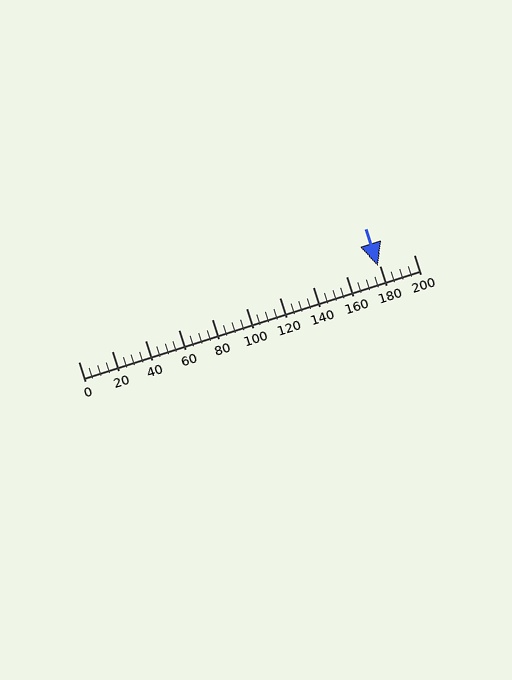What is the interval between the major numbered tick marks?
The major tick marks are spaced 20 units apart.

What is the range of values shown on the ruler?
The ruler shows values from 0 to 200.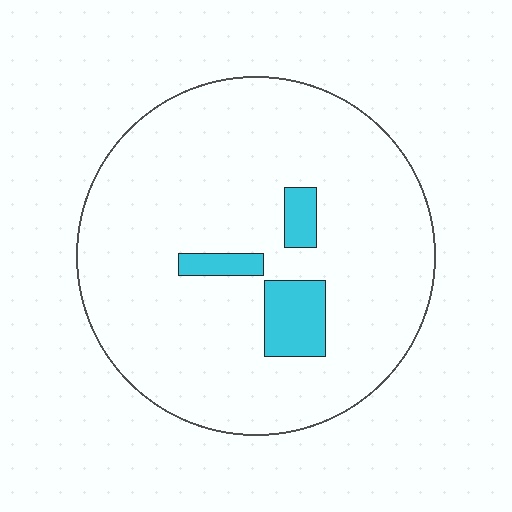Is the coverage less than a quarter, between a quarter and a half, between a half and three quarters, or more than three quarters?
Less than a quarter.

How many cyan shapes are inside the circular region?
3.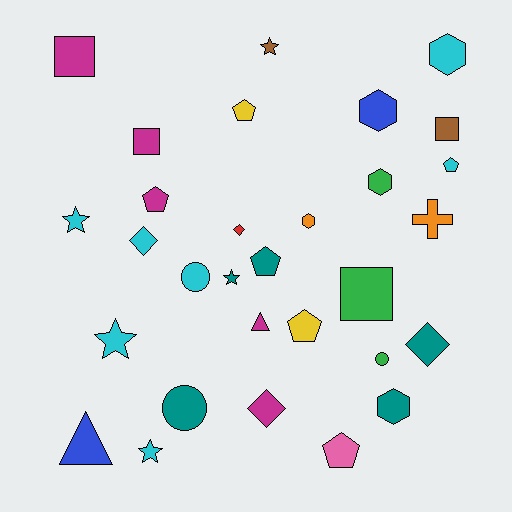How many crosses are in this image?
There is 1 cross.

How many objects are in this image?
There are 30 objects.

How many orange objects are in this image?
There are 2 orange objects.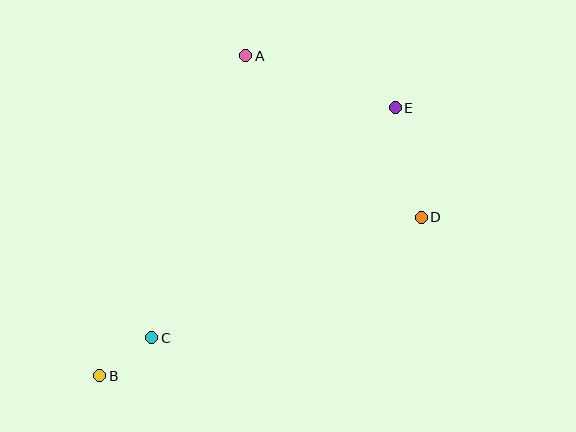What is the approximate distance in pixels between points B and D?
The distance between B and D is approximately 359 pixels.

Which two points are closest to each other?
Points B and C are closest to each other.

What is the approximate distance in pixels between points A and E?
The distance between A and E is approximately 158 pixels.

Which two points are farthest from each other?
Points B and E are farthest from each other.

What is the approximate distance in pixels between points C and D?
The distance between C and D is approximately 295 pixels.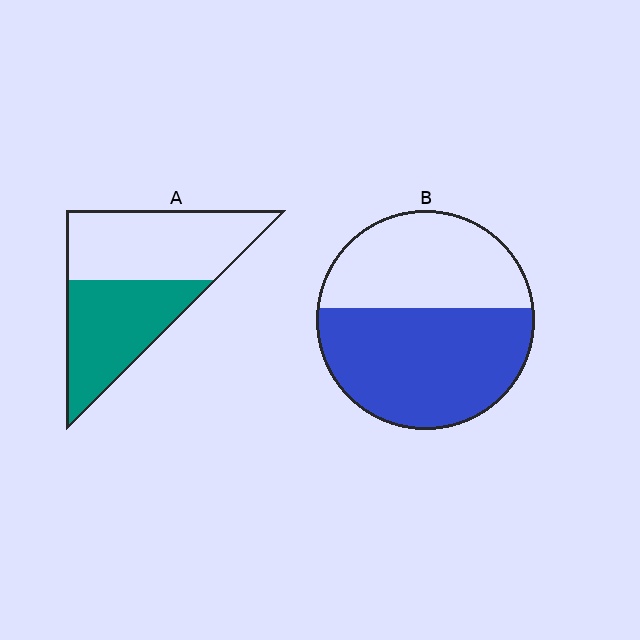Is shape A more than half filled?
Roughly half.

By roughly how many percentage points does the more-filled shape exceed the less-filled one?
By roughly 10 percentage points (B over A).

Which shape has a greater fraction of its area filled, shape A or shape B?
Shape B.